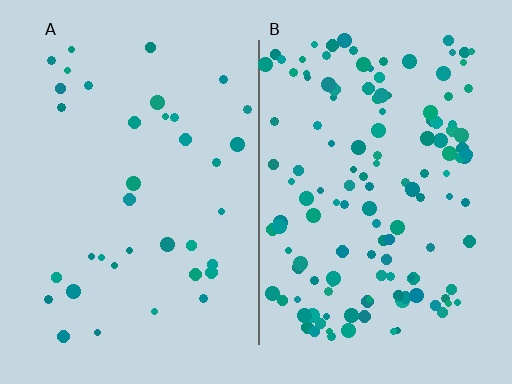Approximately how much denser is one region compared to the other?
Approximately 3.8× — region B over region A.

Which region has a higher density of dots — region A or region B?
B (the right).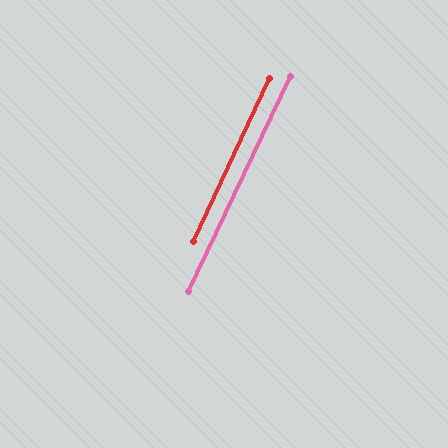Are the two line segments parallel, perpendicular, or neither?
Parallel — their directions differ by only 0.3°.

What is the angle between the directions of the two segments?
Approximately 0 degrees.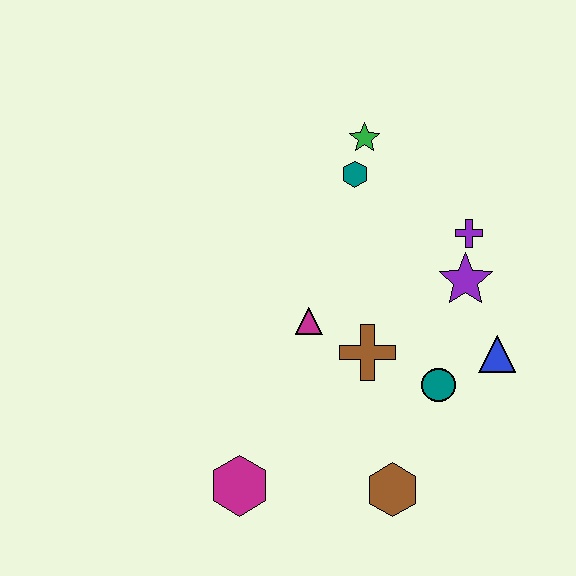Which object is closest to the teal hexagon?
The green star is closest to the teal hexagon.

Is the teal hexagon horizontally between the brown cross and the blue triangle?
No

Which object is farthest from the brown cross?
The green star is farthest from the brown cross.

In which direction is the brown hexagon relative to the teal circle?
The brown hexagon is below the teal circle.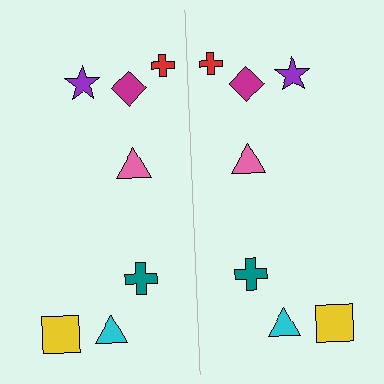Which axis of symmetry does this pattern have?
The pattern has a vertical axis of symmetry running through the center of the image.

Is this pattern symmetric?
Yes, this pattern has bilateral (reflection) symmetry.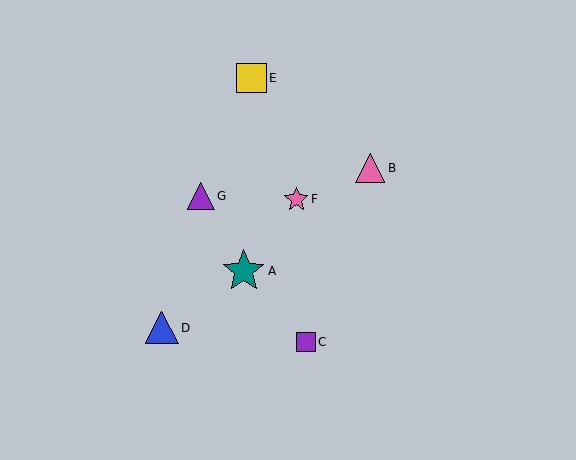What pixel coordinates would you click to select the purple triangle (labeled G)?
Click at (201, 196) to select the purple triangle G.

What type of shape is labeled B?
Shape B is a pink triangle.